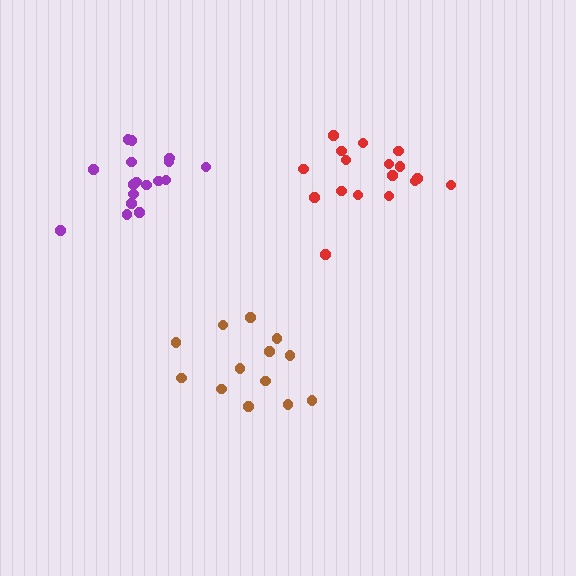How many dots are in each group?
Group 1: 13 dots, Group 2: 17 dots, Group 3: 17 dots (47 total).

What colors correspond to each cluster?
The clusters are colored: brown, red, purple.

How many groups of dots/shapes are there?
There are 3 groups.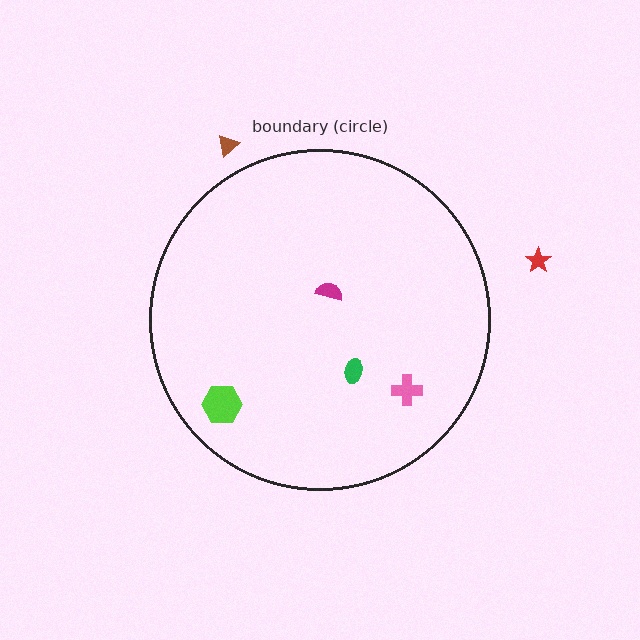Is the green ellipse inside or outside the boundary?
Inside.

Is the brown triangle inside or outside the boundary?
Outside.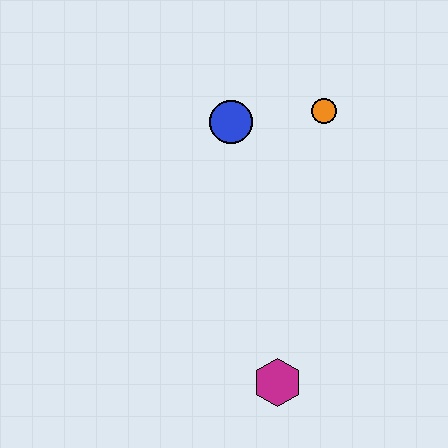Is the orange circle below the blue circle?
No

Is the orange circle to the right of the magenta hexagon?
Yes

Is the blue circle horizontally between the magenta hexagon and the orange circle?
No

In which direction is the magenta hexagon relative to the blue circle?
The magenta hexagon is below the blue circle.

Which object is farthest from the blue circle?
The magenta hexagon is farthest from the blue circle.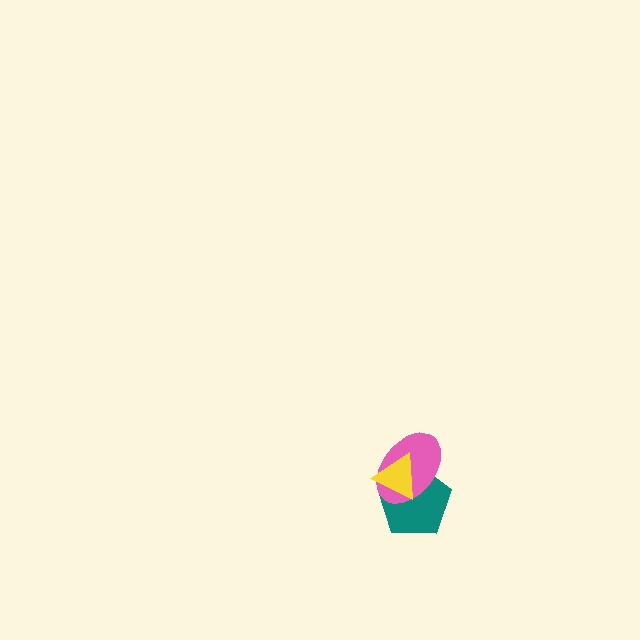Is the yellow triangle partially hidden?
No, no other shape covers it.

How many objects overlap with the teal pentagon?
2 objects overlap with the teal pentagon.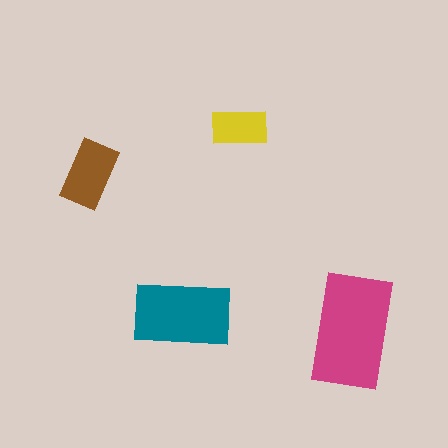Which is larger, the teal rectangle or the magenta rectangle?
The magenta one.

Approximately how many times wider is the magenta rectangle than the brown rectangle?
About 1.5 times wider.